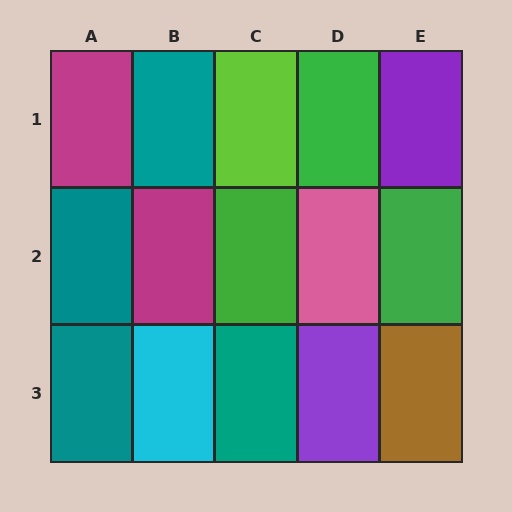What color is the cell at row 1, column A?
Magenta.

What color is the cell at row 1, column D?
Green.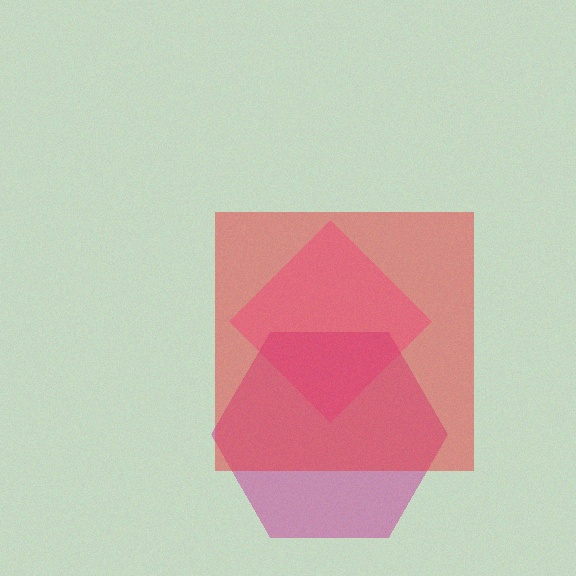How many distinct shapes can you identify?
There are 3 distinct shapes: a pink diamond, a magenta hexagon, a red square.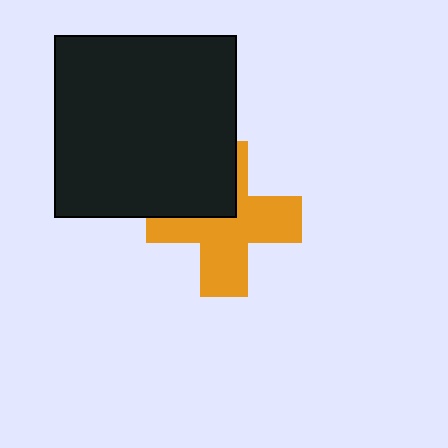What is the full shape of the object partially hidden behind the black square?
The partially hidden object is an orange cross.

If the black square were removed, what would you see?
You would see the complete orange cross.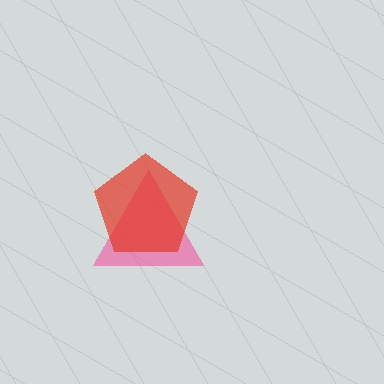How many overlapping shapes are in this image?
There are 2 overlapping shapes in the image.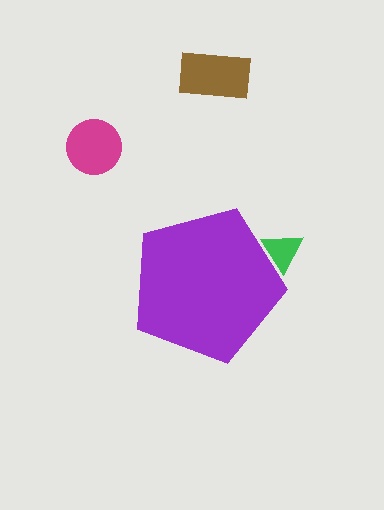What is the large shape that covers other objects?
A purple pentagon.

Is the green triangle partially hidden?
Yes, the green triangle is partially hidden behind the purple pentagon.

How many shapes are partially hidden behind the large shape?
1 shape is partially hidden.